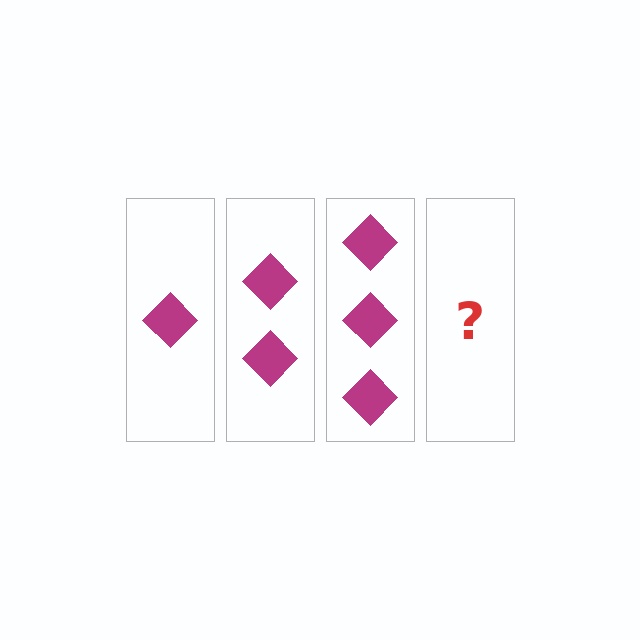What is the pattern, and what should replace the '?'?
The pattern is that each step adds one more diamond. The '?' should be 4 diamonds.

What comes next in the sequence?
The next element should be 4 diamonds.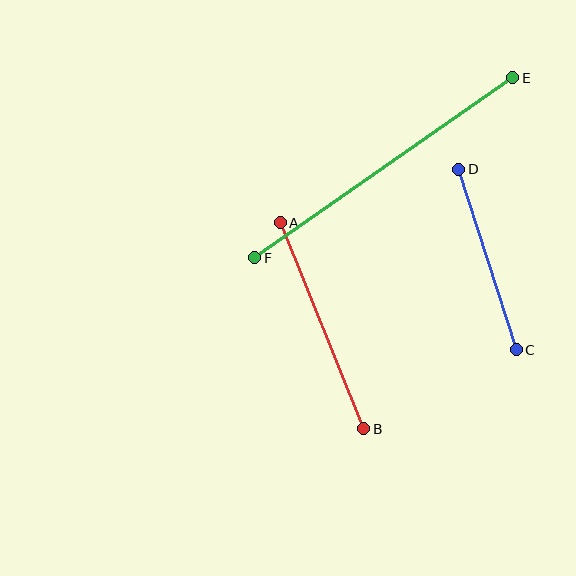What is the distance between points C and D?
The distance is approximately 190 pixels.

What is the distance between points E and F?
The distance is approximately 315 pixels.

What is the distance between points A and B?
The distance is approximately 222 pixels.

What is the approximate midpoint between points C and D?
The midpoint is at approximately (487, 260) pixels.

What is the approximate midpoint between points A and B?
The midpoint is at approximately (322, 326) pixels.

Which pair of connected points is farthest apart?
Points E and F are farthest apart.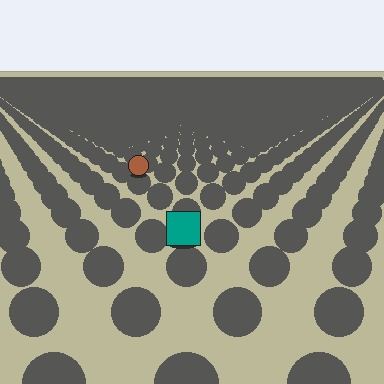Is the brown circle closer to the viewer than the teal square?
No. The teal square is closer — you can tell from the texture gradient: the ground texture is coarser near it.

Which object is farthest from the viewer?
The brown circle is farthest from the viewer. It appears smaller and the ground texture around it is denser.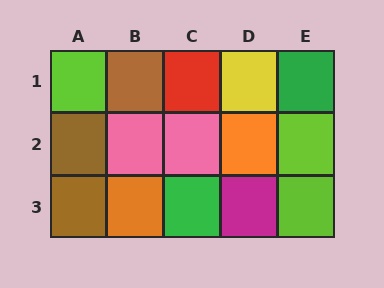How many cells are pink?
2 cells are pink.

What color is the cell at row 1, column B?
Brown.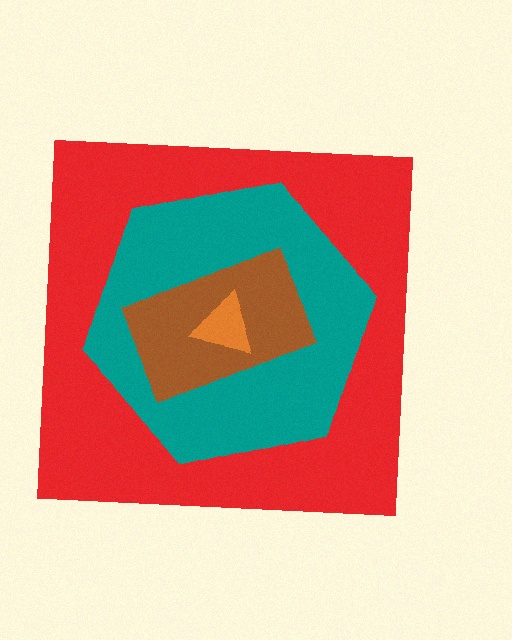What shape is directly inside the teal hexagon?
The brown rectangle.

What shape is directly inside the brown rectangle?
The orange triangle.